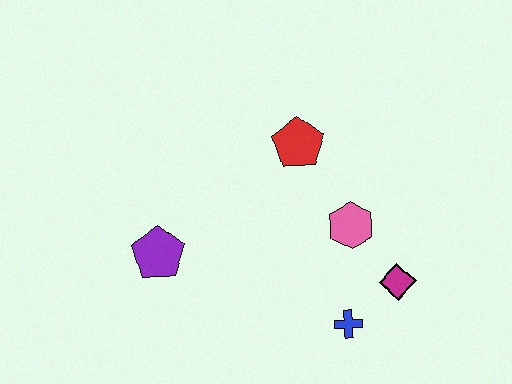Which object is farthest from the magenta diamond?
The purple pentagon is farthest from the magenta diamond.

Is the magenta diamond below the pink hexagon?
Yes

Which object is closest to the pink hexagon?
The magenta diamond is closest to the pink hexagon.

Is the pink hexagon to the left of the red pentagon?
No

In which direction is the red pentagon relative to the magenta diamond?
The red pentagon is above the magenta diamond.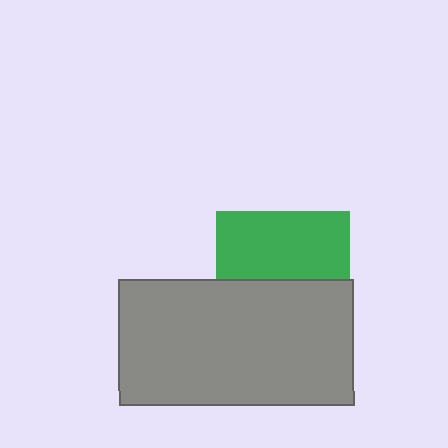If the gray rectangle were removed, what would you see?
You would see the complete green square.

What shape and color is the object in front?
The object in front is a gray rectangle.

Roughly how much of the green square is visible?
About half of it is visible (roughly 51%).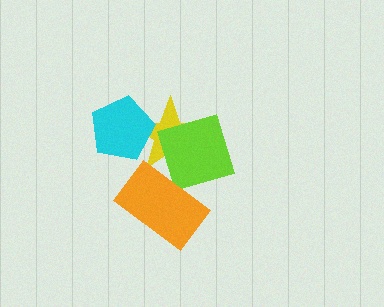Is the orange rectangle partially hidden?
No, no other shape covers it.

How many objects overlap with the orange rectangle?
2 objects overlap with the orange rectangle.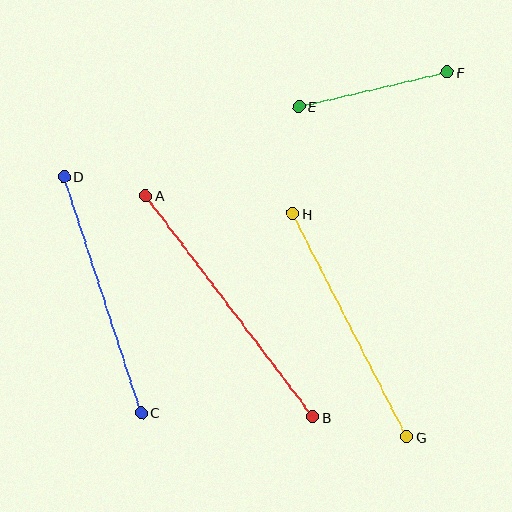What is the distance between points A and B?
The distance is approximately 277 pixels.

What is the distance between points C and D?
The distance is approximately 249 pixels.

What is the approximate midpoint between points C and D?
The midpoint is at approximately (103, 294) pixels.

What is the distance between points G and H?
The distance is approximately 251 pixels.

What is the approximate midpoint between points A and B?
The midpoint is at approximately (229, 306) pixels.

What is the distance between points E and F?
The distance is approximately 152 pixels.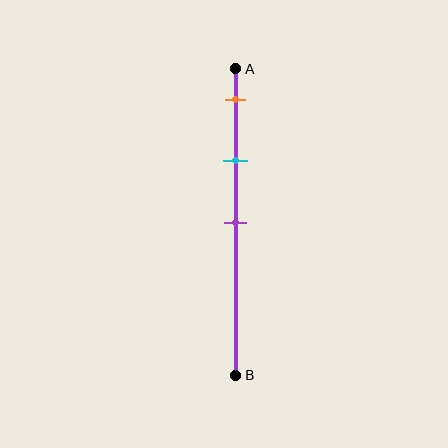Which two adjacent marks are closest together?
The orange and cyan marks are the closest adjacent pair.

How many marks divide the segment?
There are 3 marks dividing the segment.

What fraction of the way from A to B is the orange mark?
The orange mark is approximately 10% (0.1) of the way from A to B.